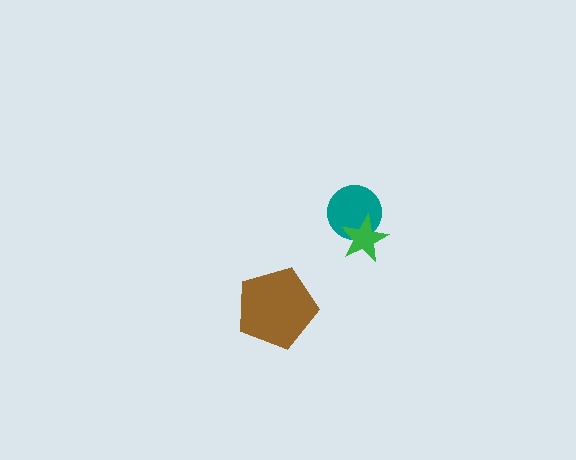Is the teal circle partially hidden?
Yes, it is partially covered by another shape.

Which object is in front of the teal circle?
The green star is in front of the teal circle.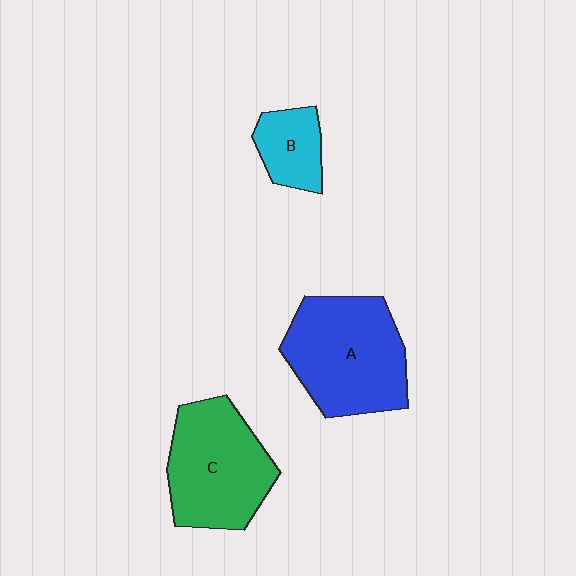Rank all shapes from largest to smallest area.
From largest to smallest: A (blue), C (green), B (cyan).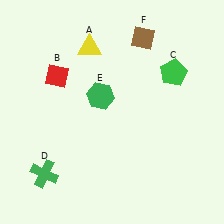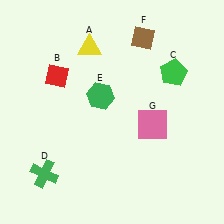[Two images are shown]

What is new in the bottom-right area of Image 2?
A pink square (G) was added in the bottom-right area of Image 2.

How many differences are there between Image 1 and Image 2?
There is 1 difference between the two images.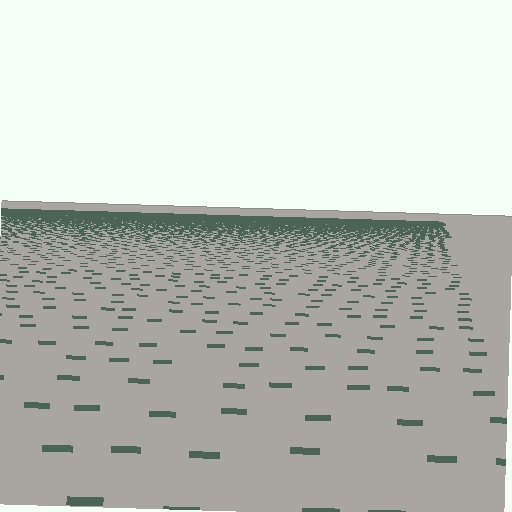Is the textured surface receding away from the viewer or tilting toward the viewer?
The surface is receding away from the viewer. Texture elements get smaller and denser toward the top.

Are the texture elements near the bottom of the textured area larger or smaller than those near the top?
Larger. Near the bottom, elements are closer to the viewer and appear at a bigger on-screen size.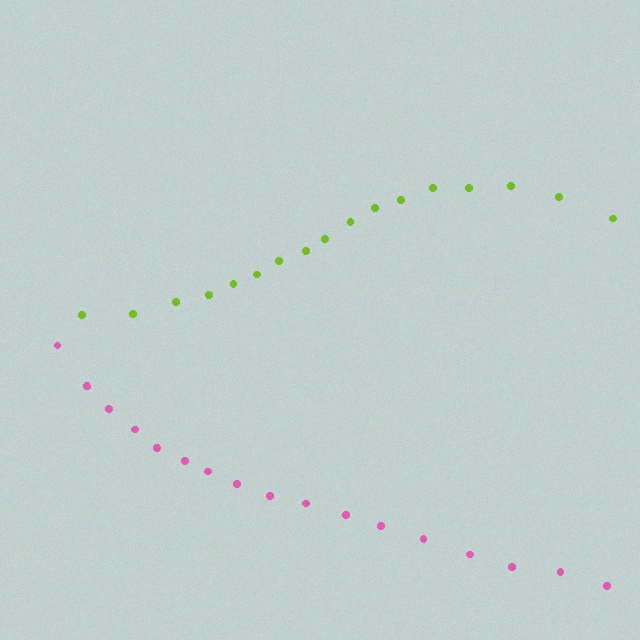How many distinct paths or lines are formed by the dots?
There are 2 distinct paths.